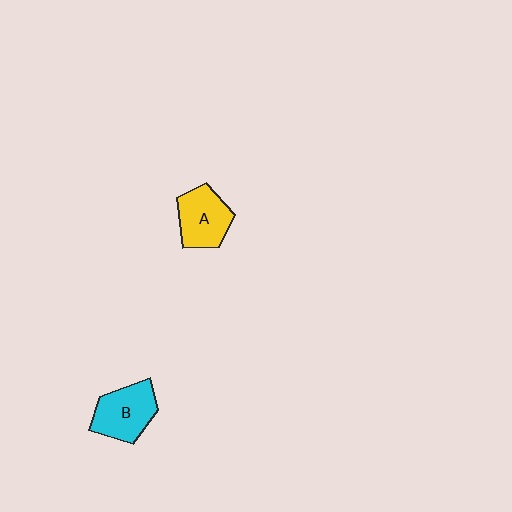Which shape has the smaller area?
Shape A (yellow).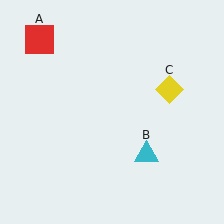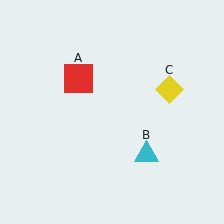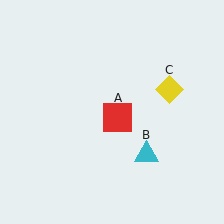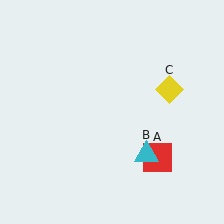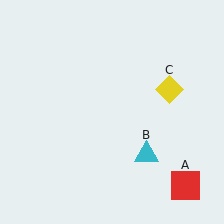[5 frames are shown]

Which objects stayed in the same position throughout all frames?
Cyan triangle (object B) and yellow diamond (object C) remained stationary.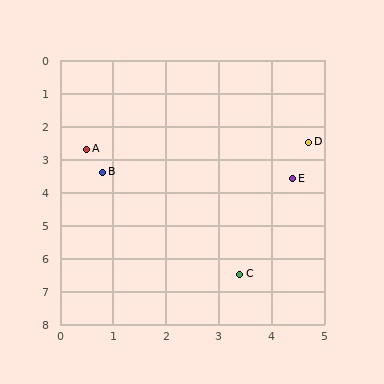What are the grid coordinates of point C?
Point C is at approximately (3.4, 6.5).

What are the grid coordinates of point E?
Point E is at approximately (4.4, 3.6).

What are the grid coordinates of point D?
Point D is at approximately (4.7, 2.5).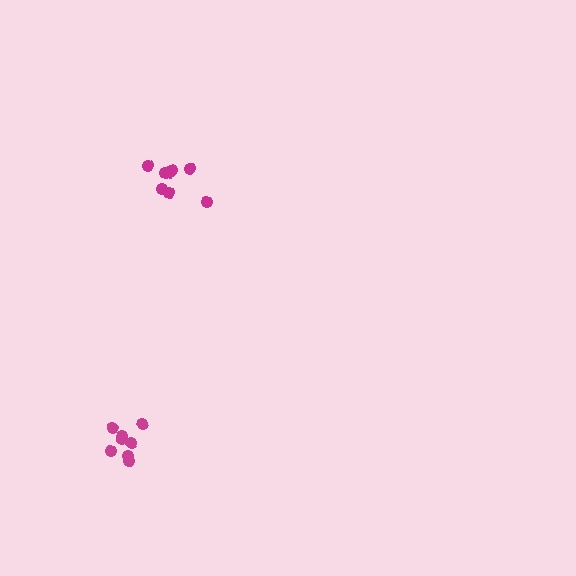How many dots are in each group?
Group 1: 8 dots, Group 2: 8 dots (16 total).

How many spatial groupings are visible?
There are 2 spatial groupings.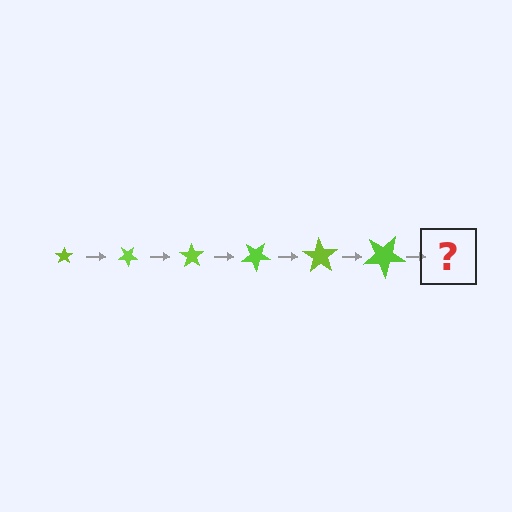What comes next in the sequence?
The next element should be a star, larger than the previous one and rotated 210 degrees from the start.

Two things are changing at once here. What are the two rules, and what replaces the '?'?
The two rules are that the star grows larger each step and it rotates 35 degrees each step. The '?' should be a star, larger than the previous one and rotated 210 degrees from the start.